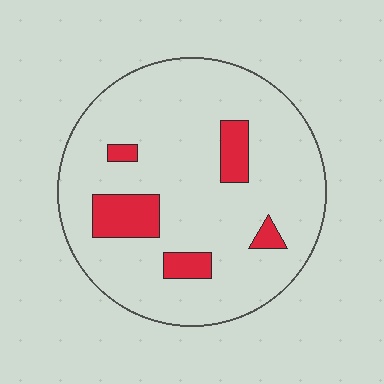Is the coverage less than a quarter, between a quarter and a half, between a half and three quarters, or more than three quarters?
Less than a quarter.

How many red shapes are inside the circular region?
5.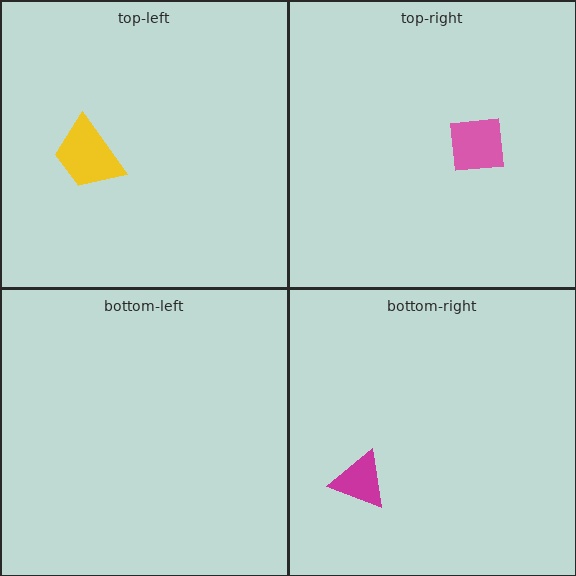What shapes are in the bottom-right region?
The magenta triangle.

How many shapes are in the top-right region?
1.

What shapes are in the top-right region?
The pink square.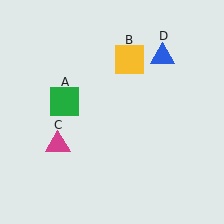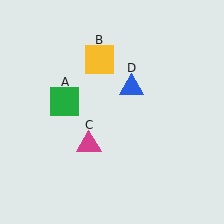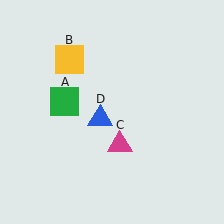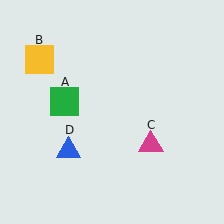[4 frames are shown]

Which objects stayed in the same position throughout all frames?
Green square (object A) remained stationary.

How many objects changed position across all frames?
3 objects changed position: yellow square (object B), magenta triangle (object C), blue triangle (object D).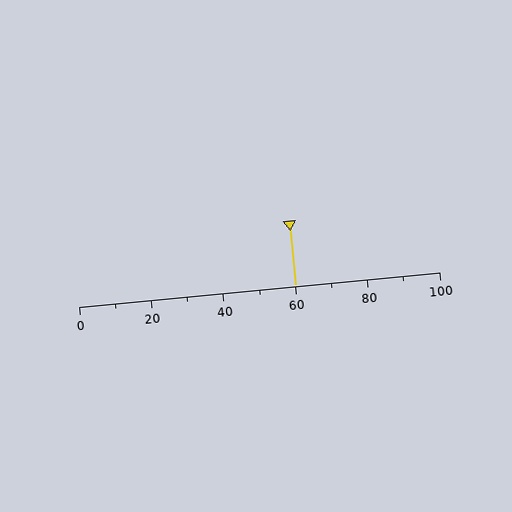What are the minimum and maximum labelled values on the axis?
The axis runs from 0 to 100.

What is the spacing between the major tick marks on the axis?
The major ticks are spaced 20 apart.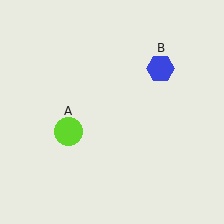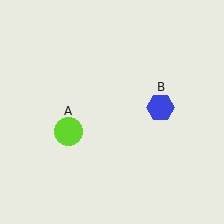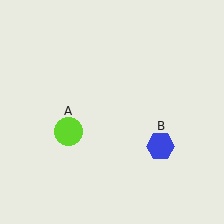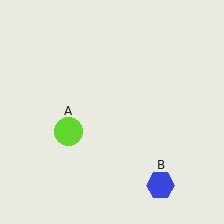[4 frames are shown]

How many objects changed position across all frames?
1 object changed position: blue hexagon (object B).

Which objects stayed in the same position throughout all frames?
Lime circle (object A) remained stationary.